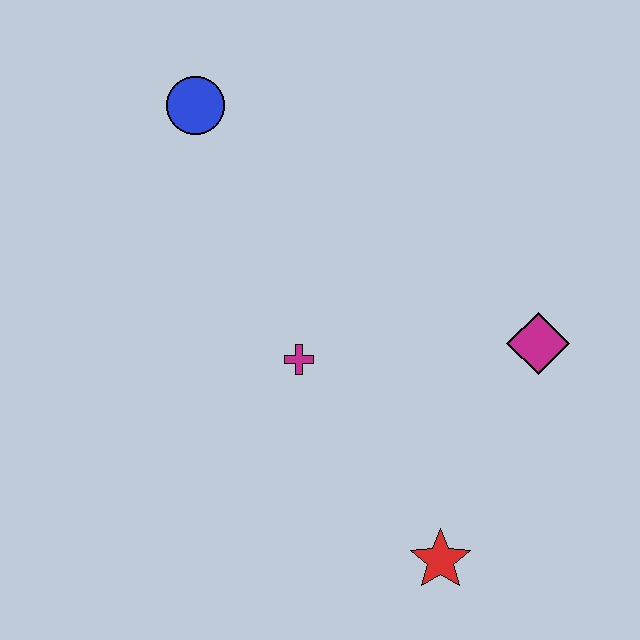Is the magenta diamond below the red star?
No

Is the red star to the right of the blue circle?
Yes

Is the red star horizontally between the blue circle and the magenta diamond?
Yes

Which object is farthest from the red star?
The blue circle is farthest from the red star.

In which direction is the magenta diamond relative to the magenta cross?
The magenta diamond is to the right of the magenta cross.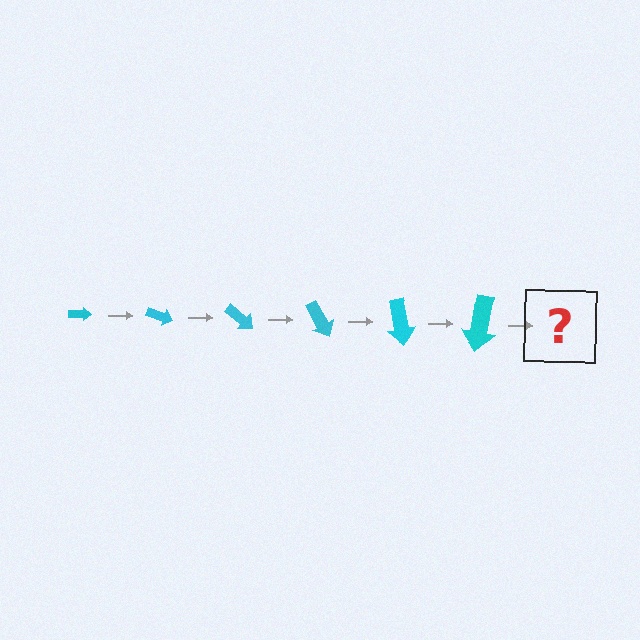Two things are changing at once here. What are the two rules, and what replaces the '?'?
The two rules are that the arrow grows larger each step and it rotates 20 degrees each step. The '?' should be an arrow, larger than the previous one and rotated 120 degrees from the start.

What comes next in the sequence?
The next element should be an arrow, larger than the previous one and rotated 120 degrees from the start.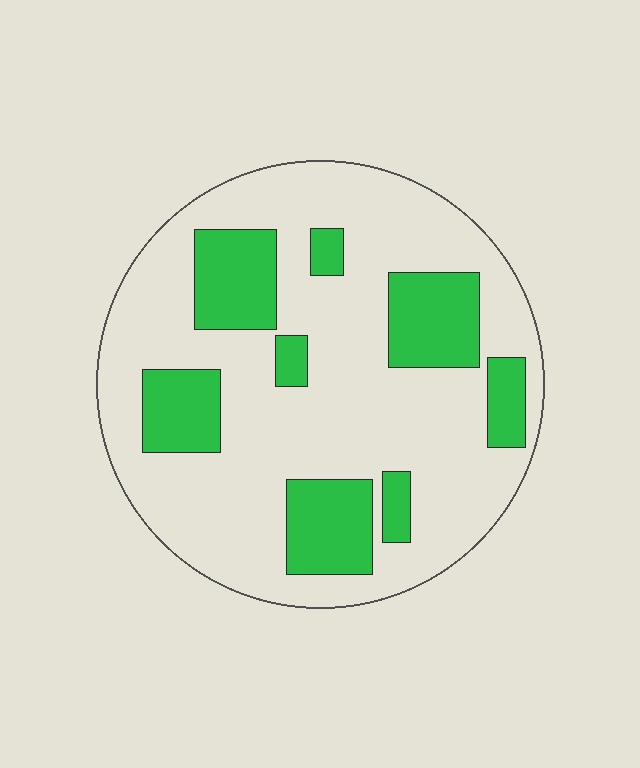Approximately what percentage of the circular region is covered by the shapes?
Approximately 25%.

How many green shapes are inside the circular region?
8.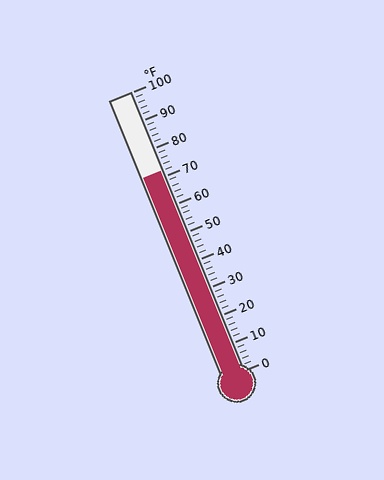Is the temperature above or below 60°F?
The temperature is above 60°F.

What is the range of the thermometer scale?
The thermometer scale ranges from 0°F to 100°F.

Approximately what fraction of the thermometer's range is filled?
The thermometer is filled to approximately 70% of its range.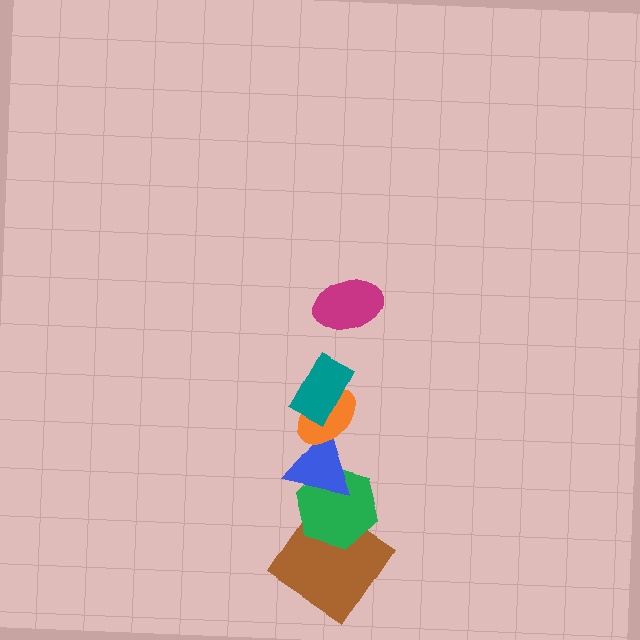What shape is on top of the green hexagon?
The blue triangle is on top of the green hexagon.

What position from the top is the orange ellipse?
The orange ellipse is 3rd from the top.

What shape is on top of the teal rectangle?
The magenta ellipse is on top of the teal rectangle.